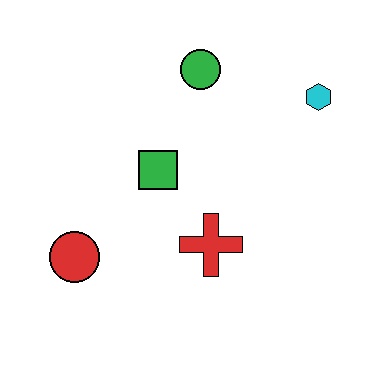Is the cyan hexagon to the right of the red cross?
Yes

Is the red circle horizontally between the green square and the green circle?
No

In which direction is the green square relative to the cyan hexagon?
The green square is to the left of the cyan hexagon.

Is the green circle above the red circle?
Yes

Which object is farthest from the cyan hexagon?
The red circle is farthest from the cyan hexagon.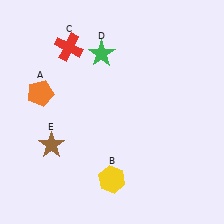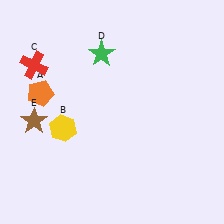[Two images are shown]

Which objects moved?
The objects that moved are: the yellow hexagon (B), the red cross (C), the brown star (E).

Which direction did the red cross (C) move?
The red cross (C) moved left.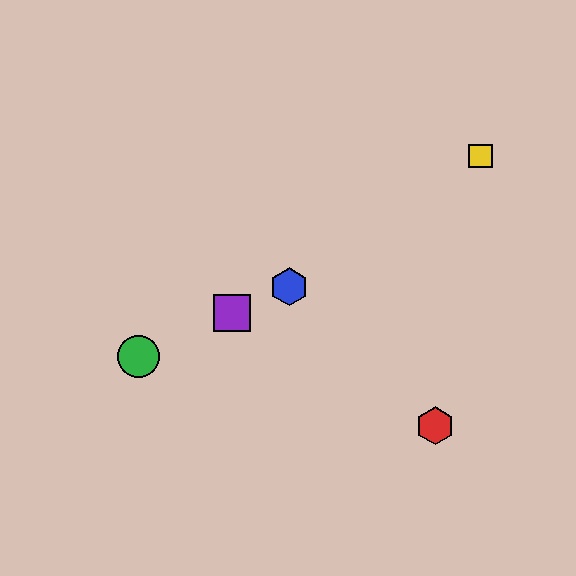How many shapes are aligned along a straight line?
3 shapes (the blue hexagon, the green circle, the purple square) are aligned along a straight line.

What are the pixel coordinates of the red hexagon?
The red hexagon is at (435, 426).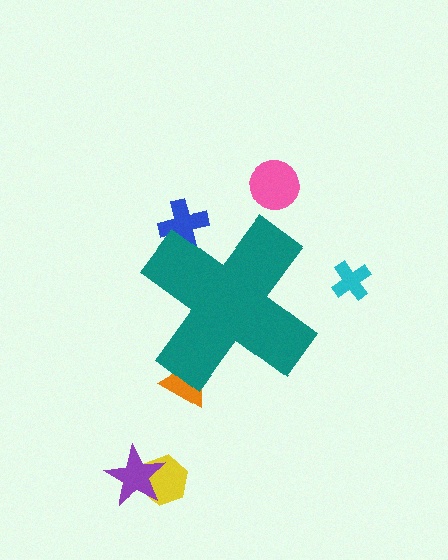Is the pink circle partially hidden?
No, the pink circle is fully visible.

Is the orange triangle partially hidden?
Yes, the orange triangle is partially hidden behind the teal cross.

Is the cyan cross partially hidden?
No, the cyan cross is fully visible.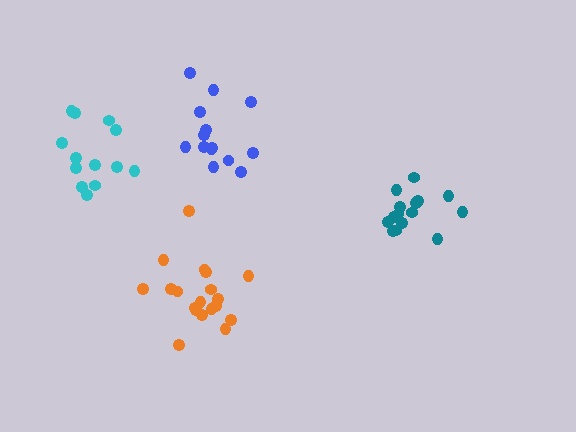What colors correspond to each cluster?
The clusters are colored: blue, teal, cyan, orange.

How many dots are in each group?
Group 1: 14 dots, Group 2: 15 dots, Group 3: 13 dots, Group 4: 19 dots (61 total).